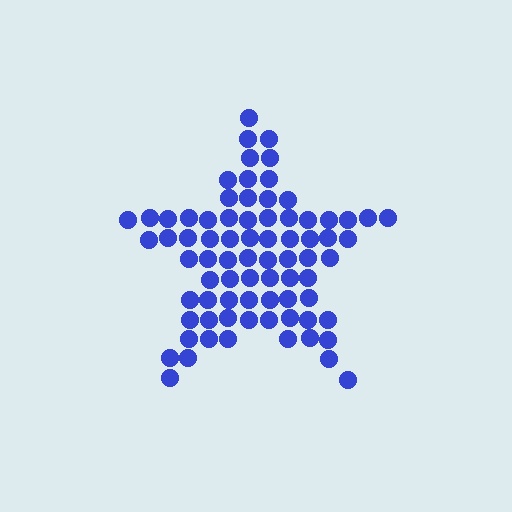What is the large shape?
The large shape is a star.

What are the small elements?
The small elements are circles.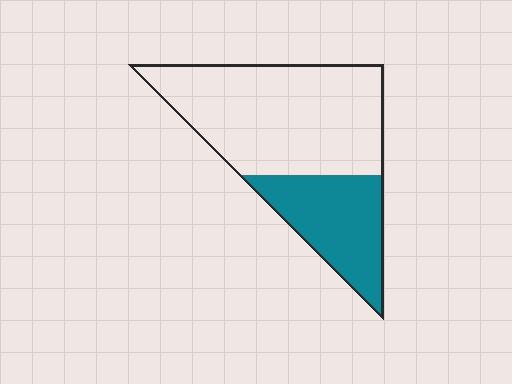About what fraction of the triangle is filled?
About one third (1/3).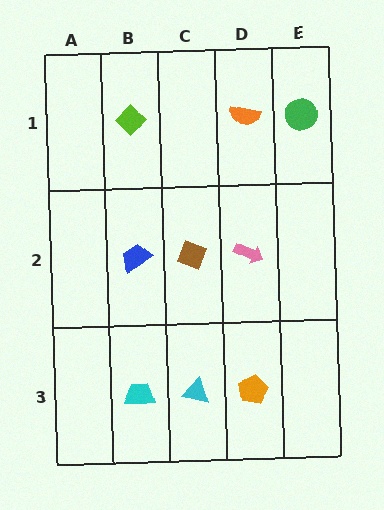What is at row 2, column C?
A brown diamond.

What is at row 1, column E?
A green circle.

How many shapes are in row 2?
3 shapes.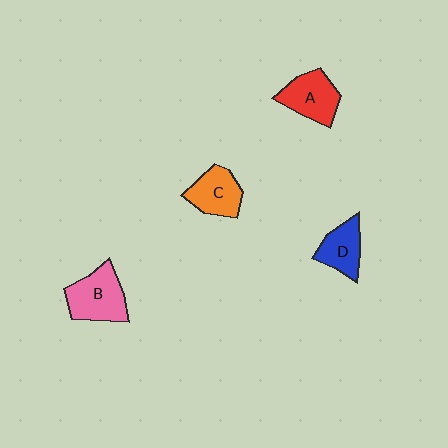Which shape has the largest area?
Shape B (pink).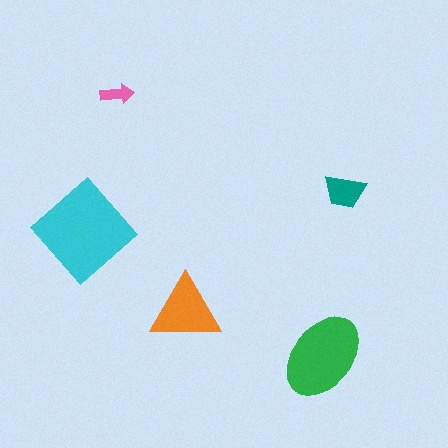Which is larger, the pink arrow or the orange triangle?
The orange triangle.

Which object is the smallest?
The pink arrow.